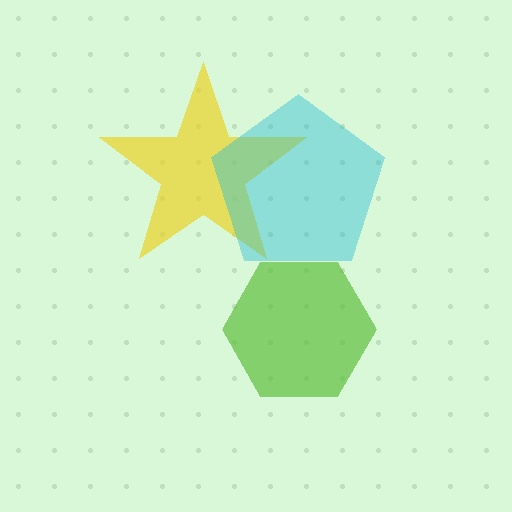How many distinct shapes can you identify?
There are 3 distinct shapes: a yellow star, a cyan pentagon, a lime hexagon.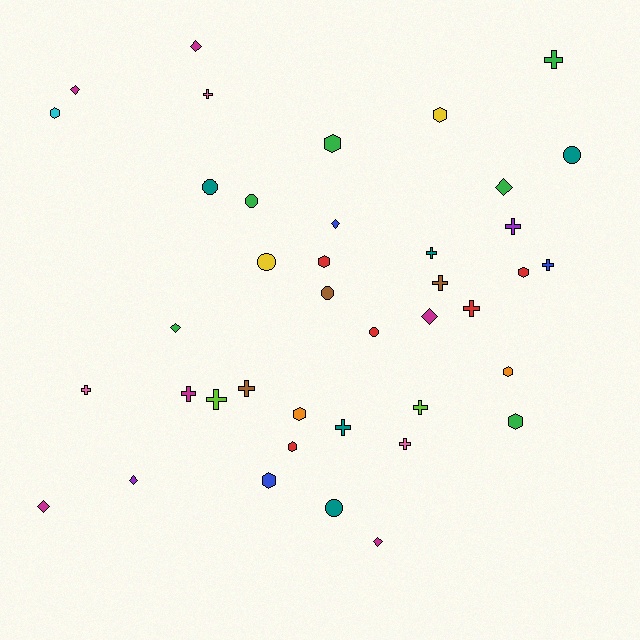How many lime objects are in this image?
There are 2 lime objects.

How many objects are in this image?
There are 40 objects.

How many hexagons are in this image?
There are 10 hexagons.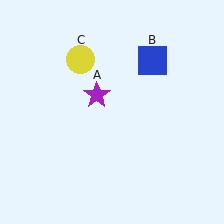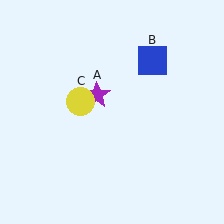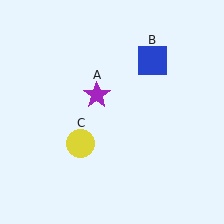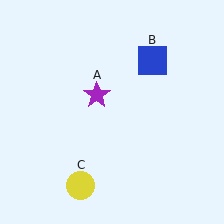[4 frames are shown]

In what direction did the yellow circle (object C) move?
The yellow circle (object C) moved down.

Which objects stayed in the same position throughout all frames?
Purple star (object A) and blue square (object B) remained stationary.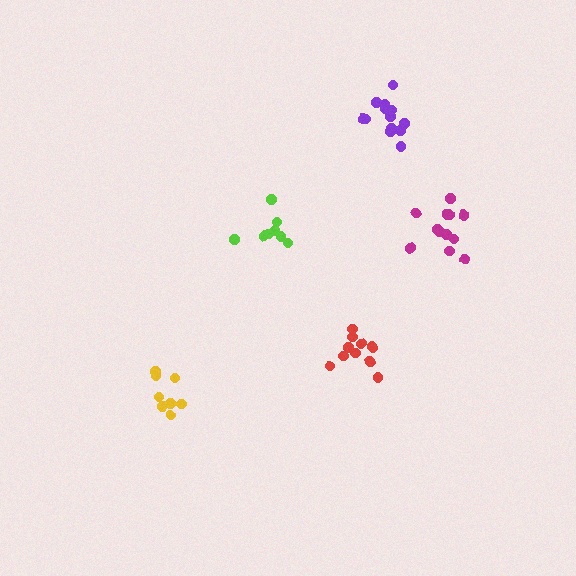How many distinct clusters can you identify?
There are 5 distinct clusters.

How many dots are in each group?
Group 1: 8 dots, Group 2: 11 dots, Group 3: 8 dots, Group 4: 13 dots, Group 5: 13 dots (53 total).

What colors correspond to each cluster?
The clusters are colored: lime, red, yellow, purple, magenta.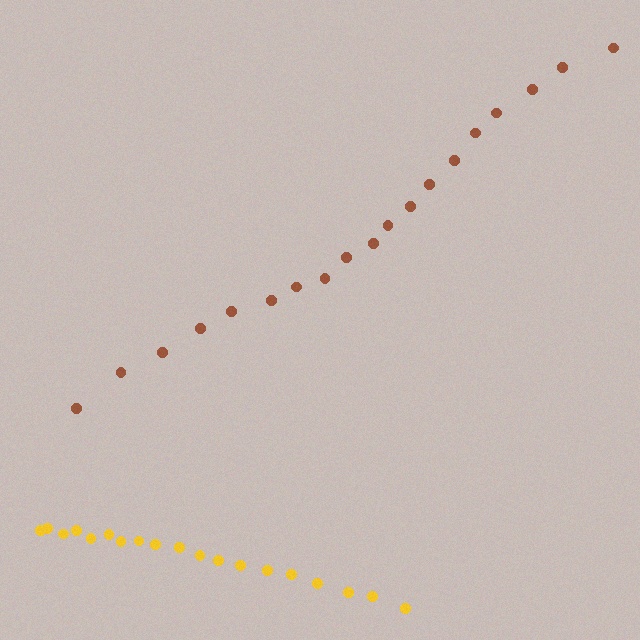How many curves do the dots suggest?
There are 2 distinct paths.